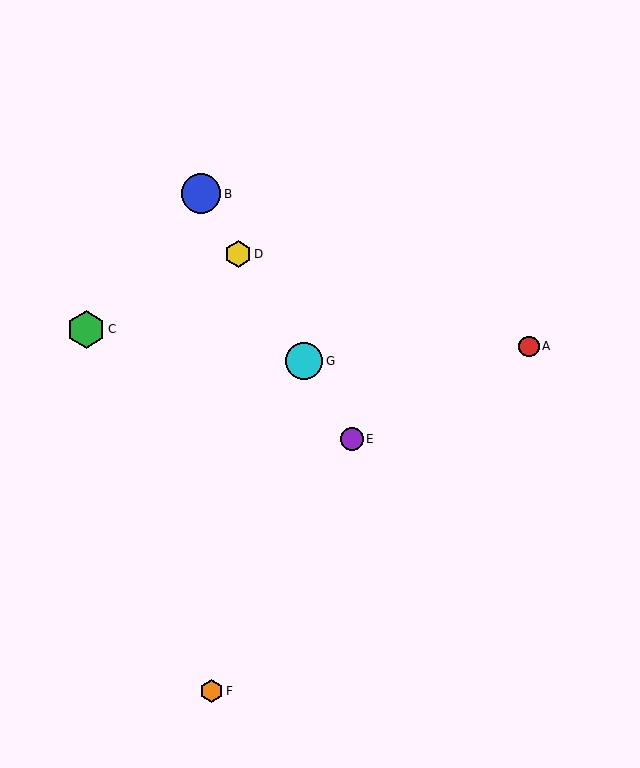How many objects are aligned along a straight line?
4 objects (B, D, E, G) are aligned along a straight line.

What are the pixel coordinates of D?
Object D is at (238, 254).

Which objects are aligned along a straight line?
Objects B, D, E, G are aligned along a straight line.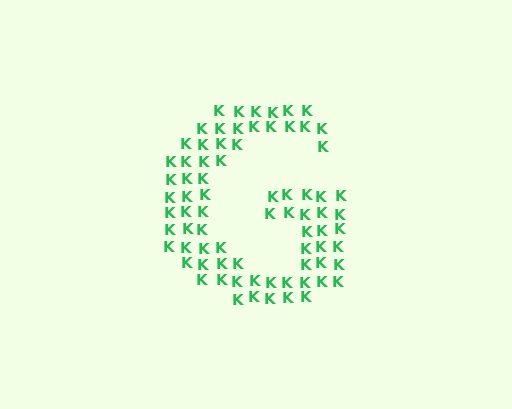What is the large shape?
The large shape is the letter G.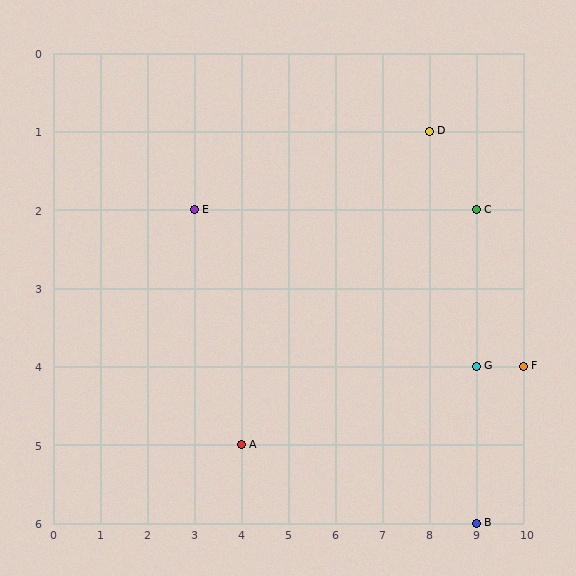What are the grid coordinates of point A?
Point A is at grid coordinates (4, 5).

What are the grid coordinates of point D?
Point D is at grid coordinates (8, 1).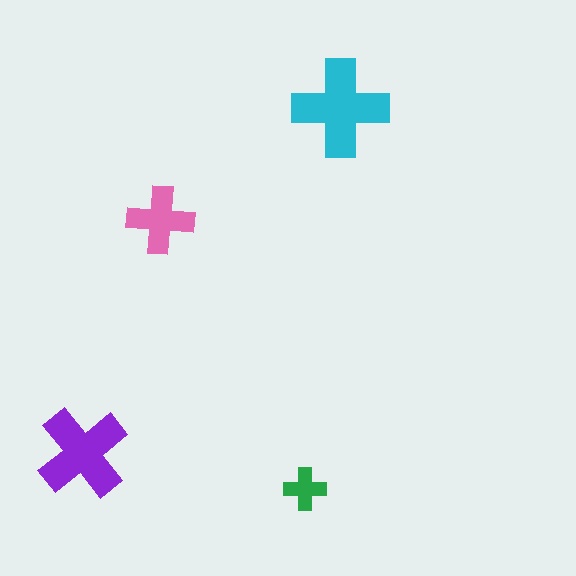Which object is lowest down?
The green cross is bottommost.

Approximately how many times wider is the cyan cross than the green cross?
About 2.5 times wider.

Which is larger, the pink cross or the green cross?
The pink one.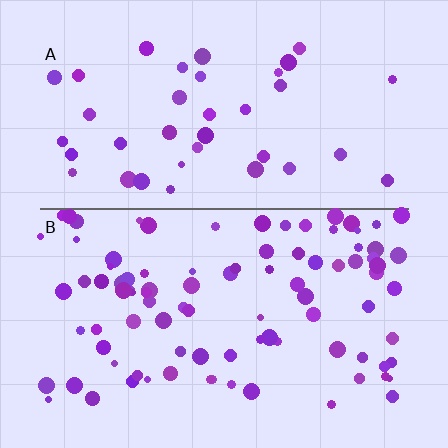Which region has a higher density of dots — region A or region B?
B (the bottom).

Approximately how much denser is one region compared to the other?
Approximately 2.4× — region B over region A.